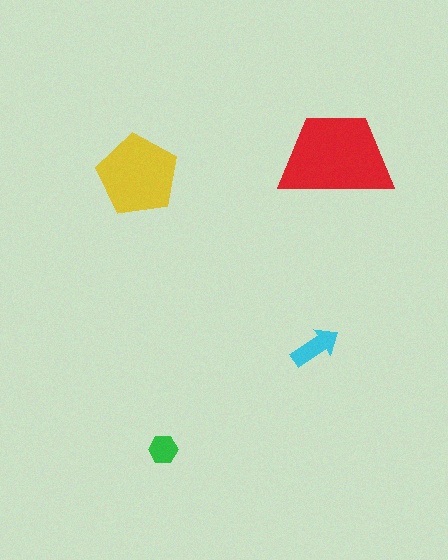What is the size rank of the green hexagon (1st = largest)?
4th.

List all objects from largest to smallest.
The red trapezoid, the yellow pentagon, the cyan arrow, the green hexagon.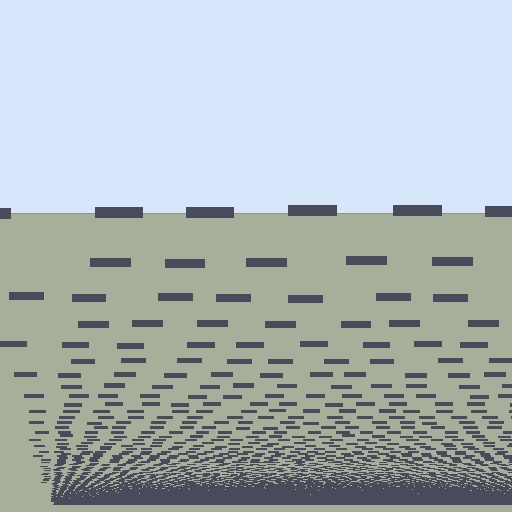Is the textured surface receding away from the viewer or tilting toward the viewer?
The surface appears to tilt toward the viewer. Texture elements get larger and sparser toward the top.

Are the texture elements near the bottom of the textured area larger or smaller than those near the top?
Smaller. The gradient is inverted — elements near the bottom are smaller and denser.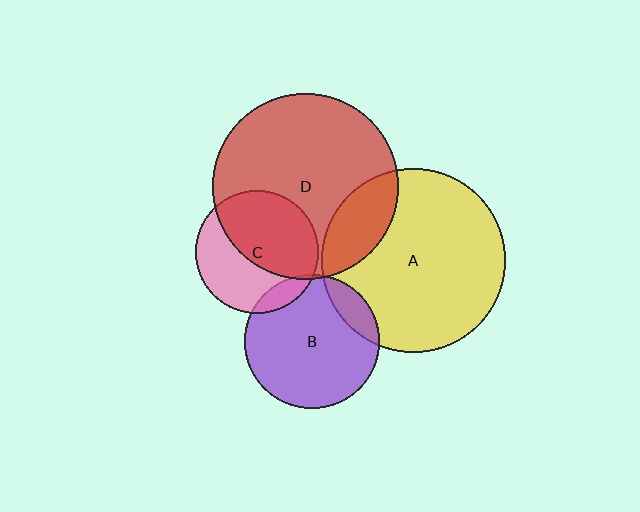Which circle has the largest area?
Circle D (red).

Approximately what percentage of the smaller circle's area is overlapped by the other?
Approximately 55%.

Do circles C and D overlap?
Yes.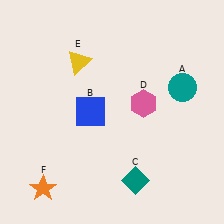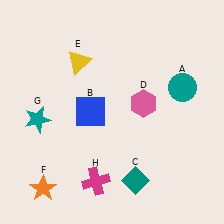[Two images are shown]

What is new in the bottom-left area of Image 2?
A magenta cross (H) was added in the bottom-left area of Image 2.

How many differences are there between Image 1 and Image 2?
There are 2 differences between the two images.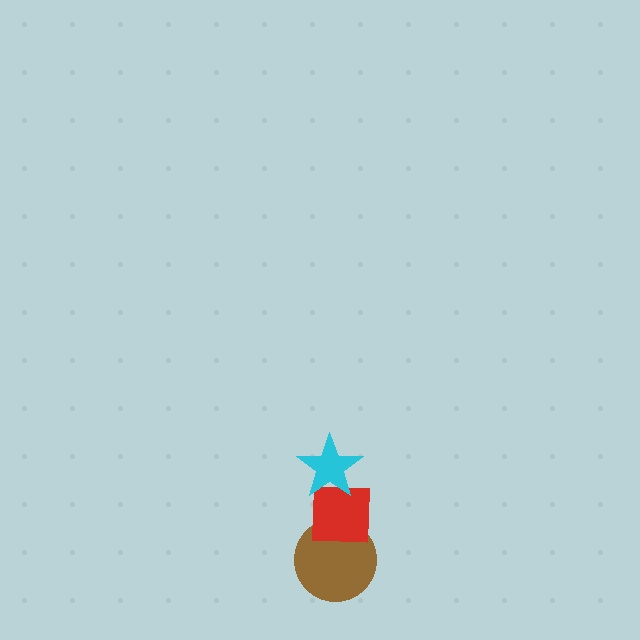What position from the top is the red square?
The red square is 2nd from the top.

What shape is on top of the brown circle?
The red square is on top of the brown circle.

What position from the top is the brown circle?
The brown circle is 3rd from the top.